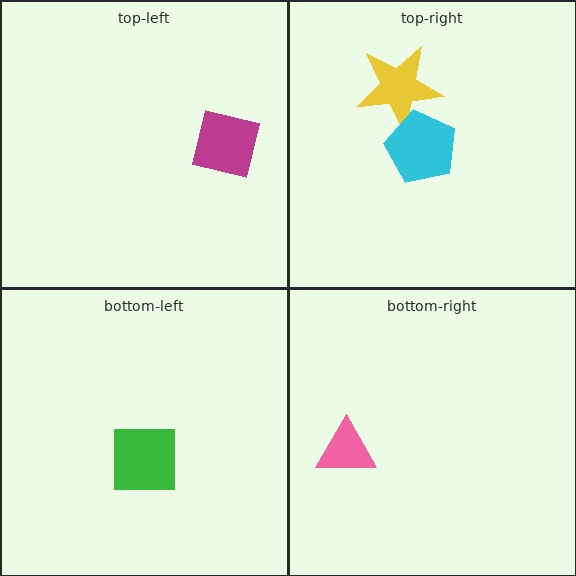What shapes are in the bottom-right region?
The pink triangle.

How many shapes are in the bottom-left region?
1.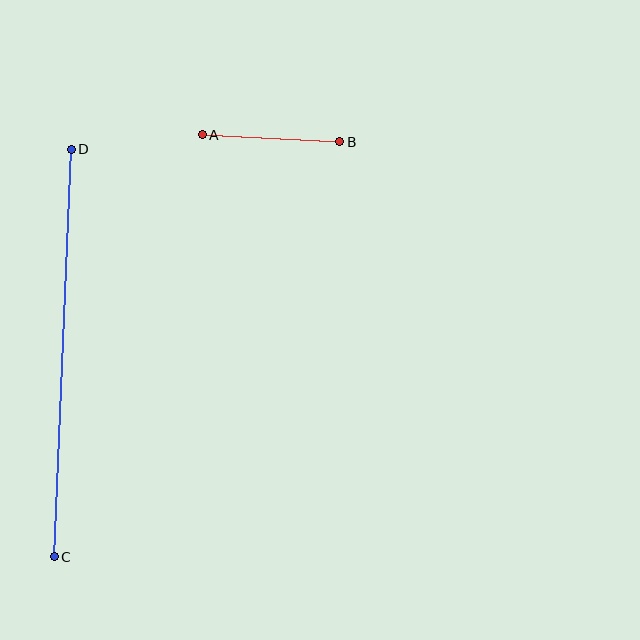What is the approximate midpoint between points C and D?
The midpoint is at approximately (63, 353) pixels.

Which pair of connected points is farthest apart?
Points C and D are farthest apart.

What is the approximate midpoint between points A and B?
The midpoint is at approximately (271, 138) pixels.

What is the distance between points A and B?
The distance is approximately 138 pixels.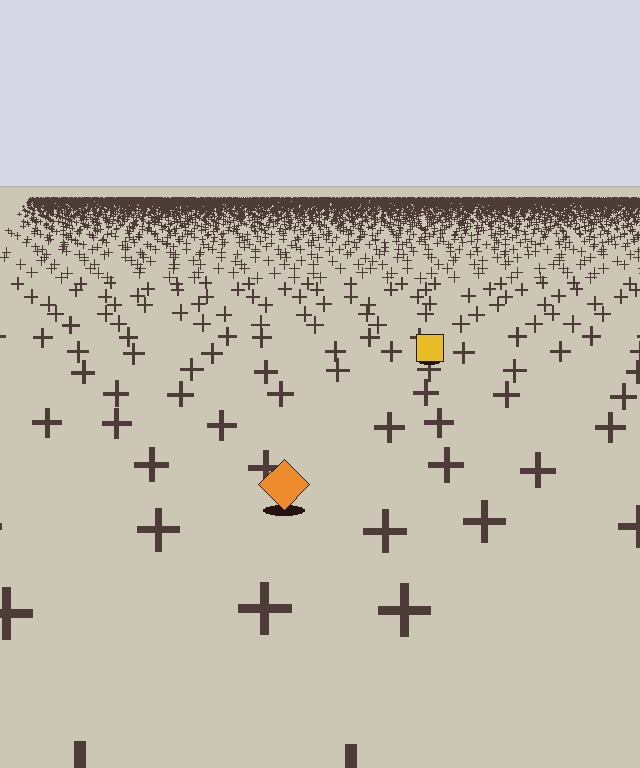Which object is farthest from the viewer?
The yellow square is farthest from the viewer. It appears smaller and the ground texture around it is denser.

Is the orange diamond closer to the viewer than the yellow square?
Yes. The orange diamond is closer — you can tell from the texture gradient: the ground texture is coarser near it.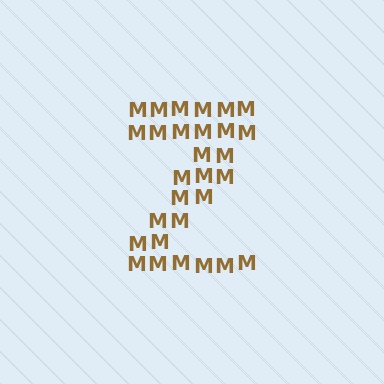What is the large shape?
The large shape is the letter Z.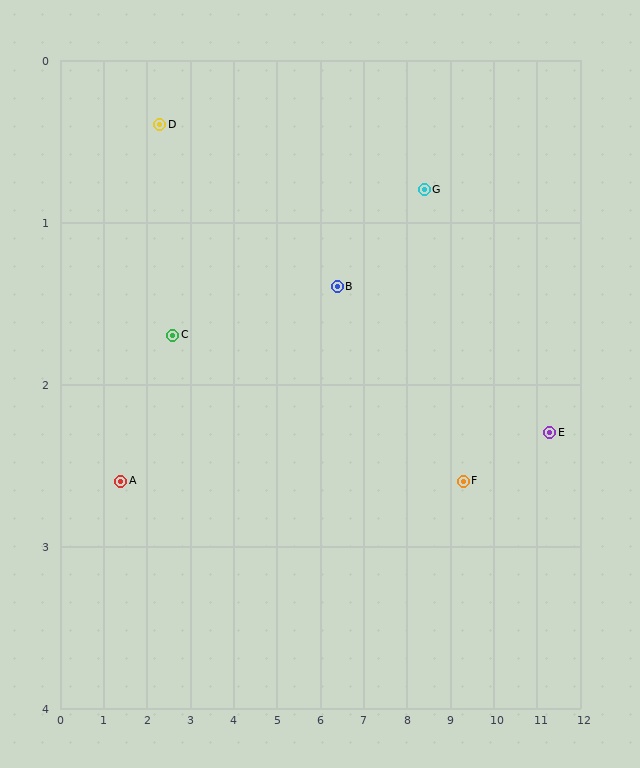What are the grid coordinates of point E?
Point E is at approximately (11.3, 2.3).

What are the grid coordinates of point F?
Point F is at approximately (9.3, 2.6).